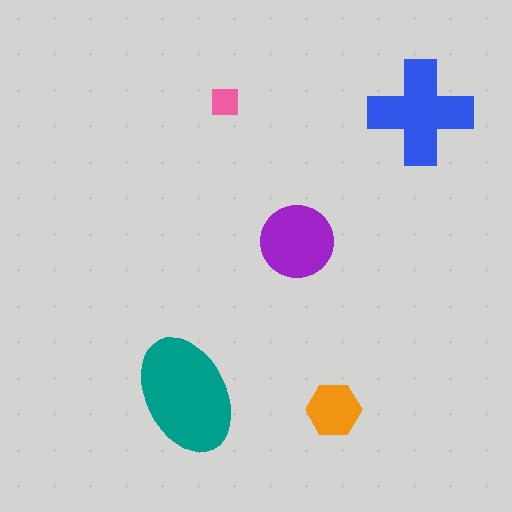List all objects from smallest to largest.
The pink square, the orange hexagon, the purple circle, the blue cross, the teal ellipse.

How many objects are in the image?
There are 5 objects in the image.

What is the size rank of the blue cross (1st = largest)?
2nd.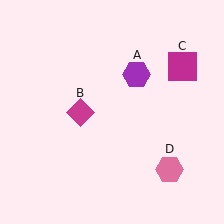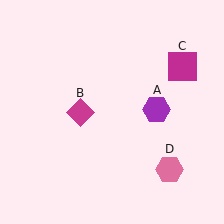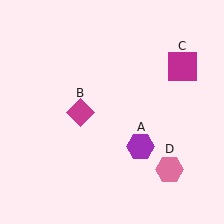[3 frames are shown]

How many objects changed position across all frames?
1 object changed position: purple hexagon (object A).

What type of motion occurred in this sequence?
The purple hexagon (object A) rotated clockwise around the center of the scene.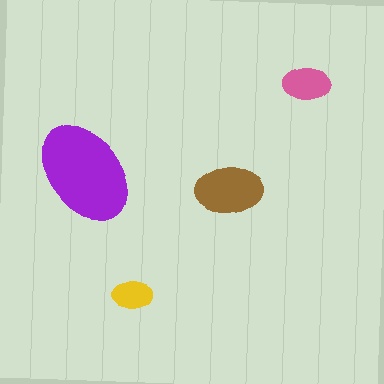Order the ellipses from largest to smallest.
the purple one, the brown one, the pink one, the yellow one.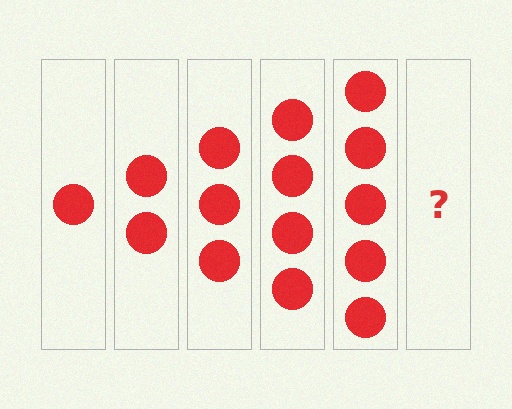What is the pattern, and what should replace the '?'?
The pattern is that each step adds one more circle. The '?' should be 6 circles.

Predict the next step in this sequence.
The next step is 6 circles.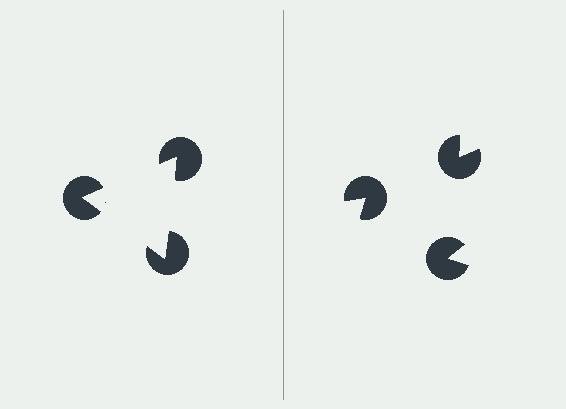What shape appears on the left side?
An illusory triangle.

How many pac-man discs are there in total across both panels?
6 — 3 on each side.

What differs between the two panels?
The pac-man discs are positioned identically on both sides; only the wedge orientations differ. On the left they align to a triangle; on the right they are misaligned.